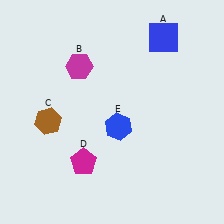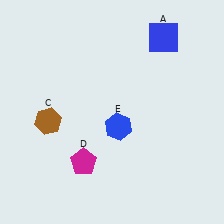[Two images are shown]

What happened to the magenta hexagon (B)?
The magenta hexagon (B) was removed in Image 2. It was in the top-left area of Image 1.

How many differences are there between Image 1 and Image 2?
There is 1 difference between the two images.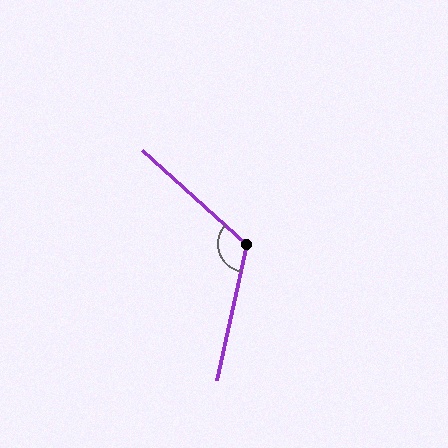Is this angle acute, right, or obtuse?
It is obtuse.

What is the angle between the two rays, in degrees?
Approximately 120 degrees.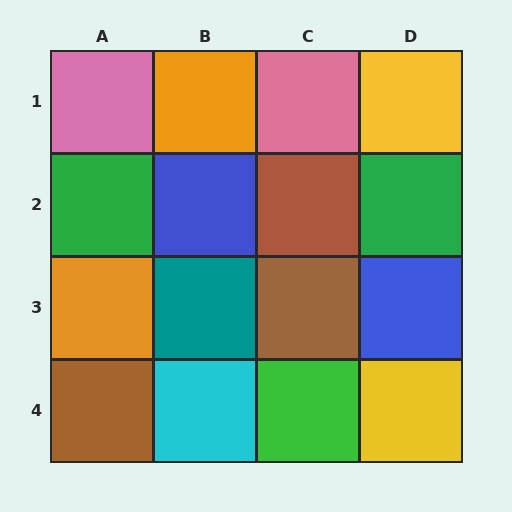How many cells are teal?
1 cell is teal.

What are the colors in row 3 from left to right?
Orange, teal, brown, blue.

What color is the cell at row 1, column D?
Yellow.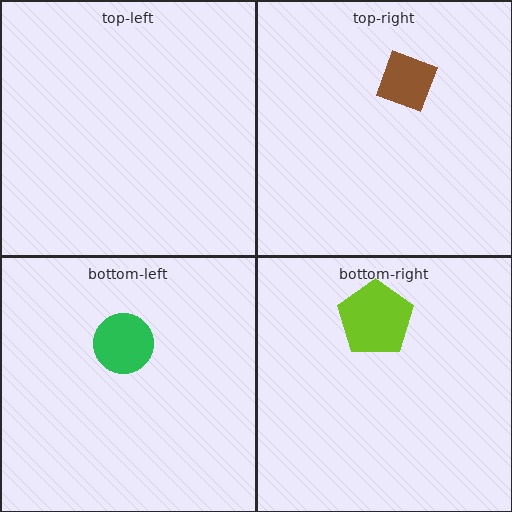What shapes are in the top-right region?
The brown diamond.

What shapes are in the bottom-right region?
The lime pentagon.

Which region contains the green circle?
The bottom-left region.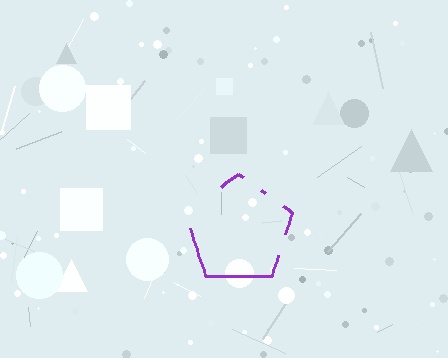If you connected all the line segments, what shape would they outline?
They would outline a pentagon.